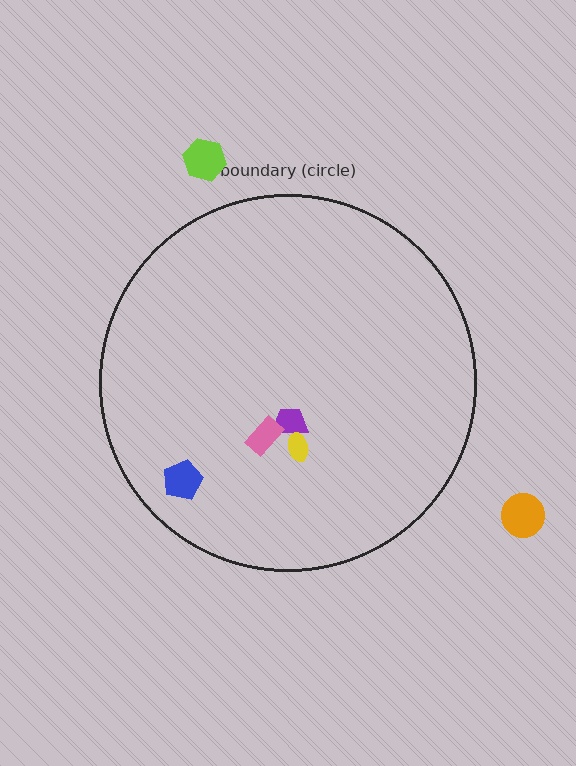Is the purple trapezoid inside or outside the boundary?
Inside.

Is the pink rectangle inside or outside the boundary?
Inside.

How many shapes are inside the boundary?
4 inside, 2 outside.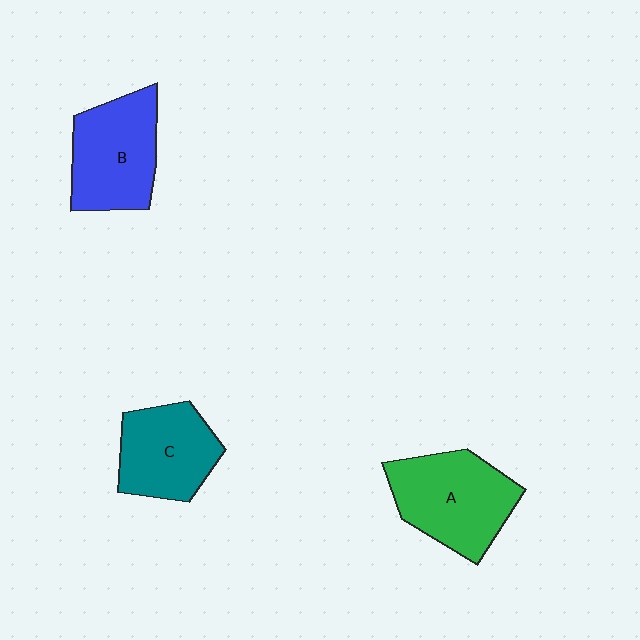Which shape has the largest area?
Shape A (green).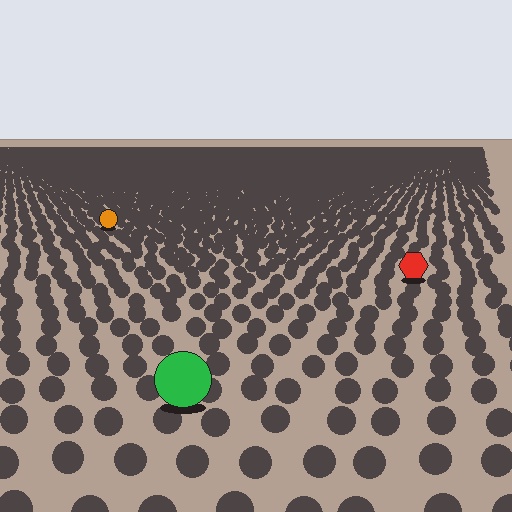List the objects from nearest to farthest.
From nearest to farthest: the green circle, the red hexagon, the orange circle.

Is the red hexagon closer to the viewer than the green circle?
No. The green circle is closer — you can tell from the texture gradient: the ground texture is coarser near it.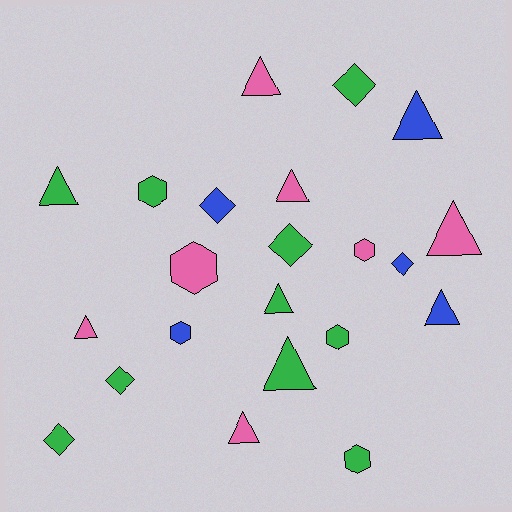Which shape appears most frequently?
Triangle, with 10 objects.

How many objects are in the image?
There are 22 objects.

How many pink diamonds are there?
There are no pink diamonds.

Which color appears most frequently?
Green, with 10 objects.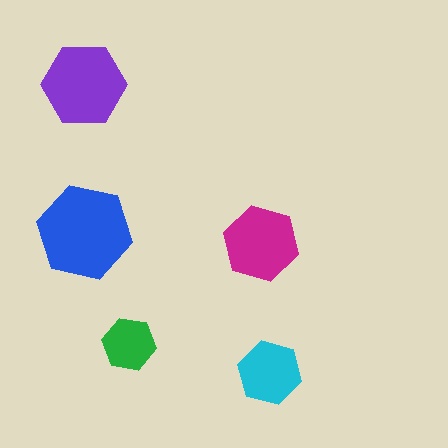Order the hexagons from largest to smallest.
the blue one, the purple one, the magenta one, the cyan one, the green one.